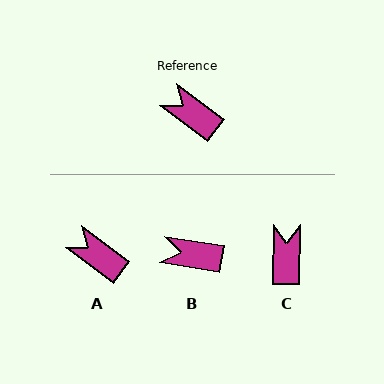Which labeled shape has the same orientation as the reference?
A.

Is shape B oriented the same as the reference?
No, it is off by about 28 degrees.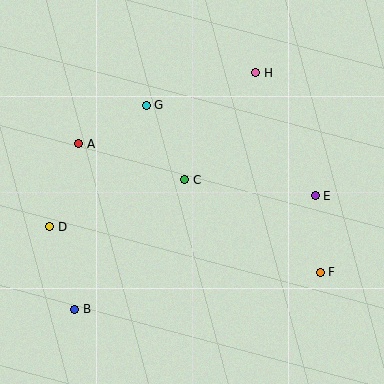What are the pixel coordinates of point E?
Point E is at (315, 196).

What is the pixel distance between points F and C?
The distance between F and C is 164 pixels.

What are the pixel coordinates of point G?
Point G is at (146, 105).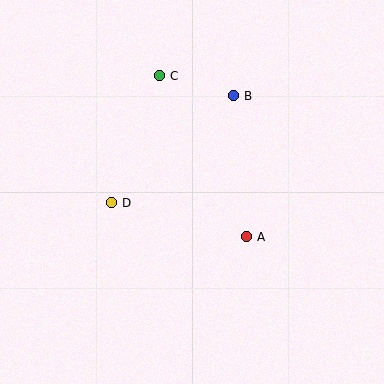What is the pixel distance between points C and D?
The distance between C and D is 136 pixels.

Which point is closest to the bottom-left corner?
Point D is closest to the bottom-left corner.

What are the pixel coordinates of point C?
Point C is at (160, 76).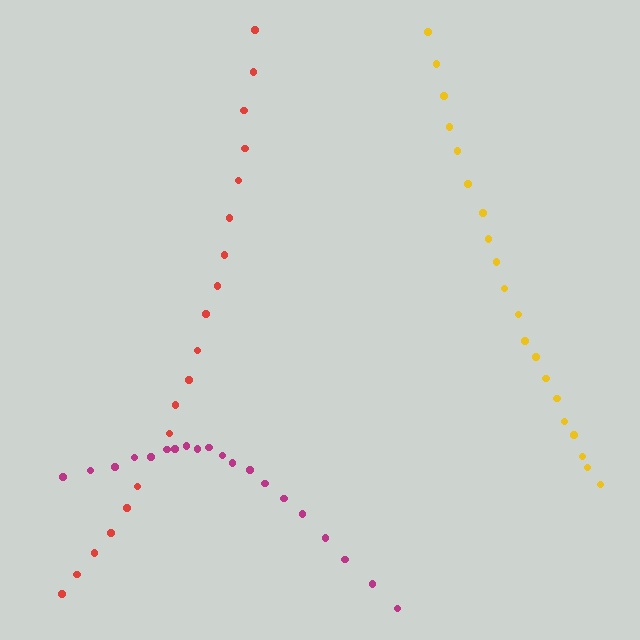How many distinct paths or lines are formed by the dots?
There are 3 distinct paths.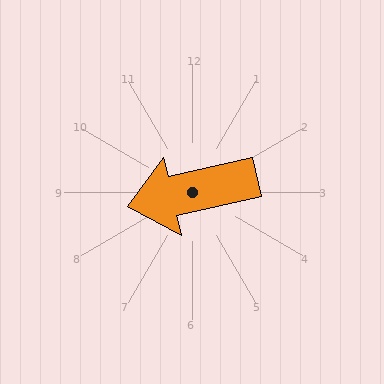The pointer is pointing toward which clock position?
Roughly 9 o'clock.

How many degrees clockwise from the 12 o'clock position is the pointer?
Approximately 257 degrees.